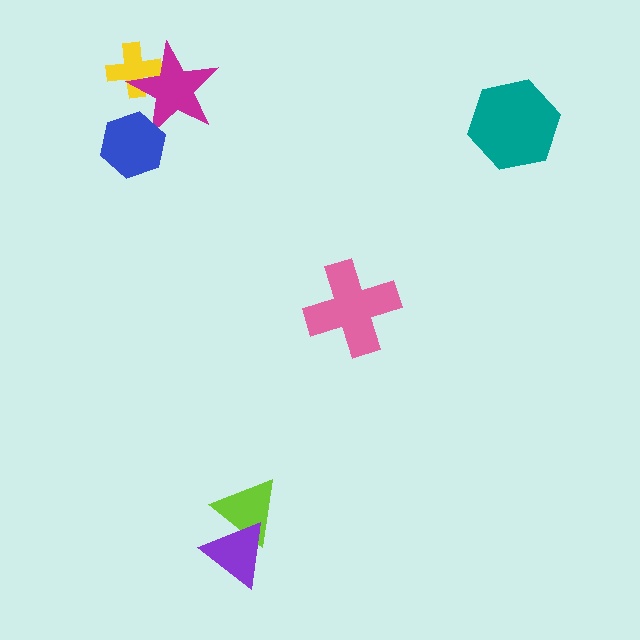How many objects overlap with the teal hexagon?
0 objects overlap with the teal hexagon.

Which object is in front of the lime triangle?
The purple triangle is in front of the lime triangle.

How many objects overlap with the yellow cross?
1 object overlaps with the yellow cross.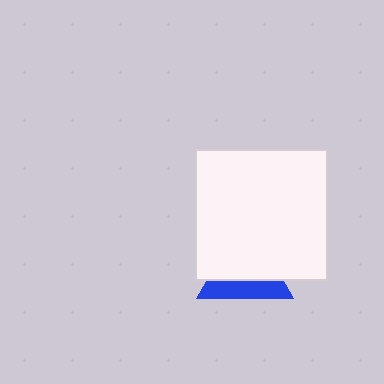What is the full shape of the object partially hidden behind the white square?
The partially hidden object is a blue triangle.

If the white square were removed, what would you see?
You would see the complete blue triangle.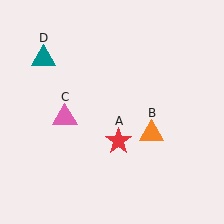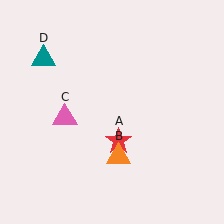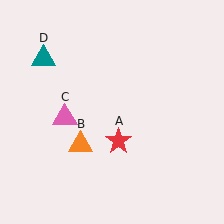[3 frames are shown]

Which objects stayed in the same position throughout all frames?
Red star (object A) and pink triangle (object C) and teal triangle (object D) remained stationary.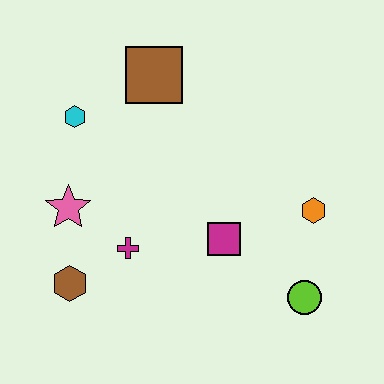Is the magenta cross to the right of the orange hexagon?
No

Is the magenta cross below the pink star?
Yes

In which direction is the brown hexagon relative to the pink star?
The brown hexagon is below the pink star.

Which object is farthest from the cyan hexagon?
The lime circle is farthest from the cyan hexagon.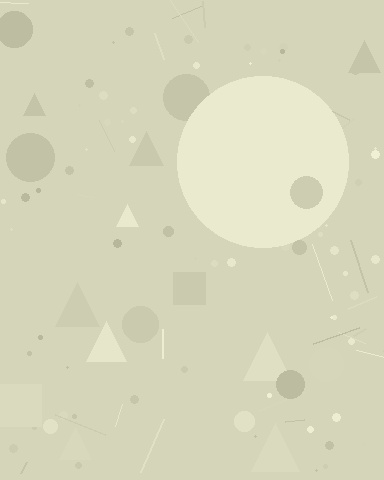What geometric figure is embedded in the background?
A circle is embedded in the background.